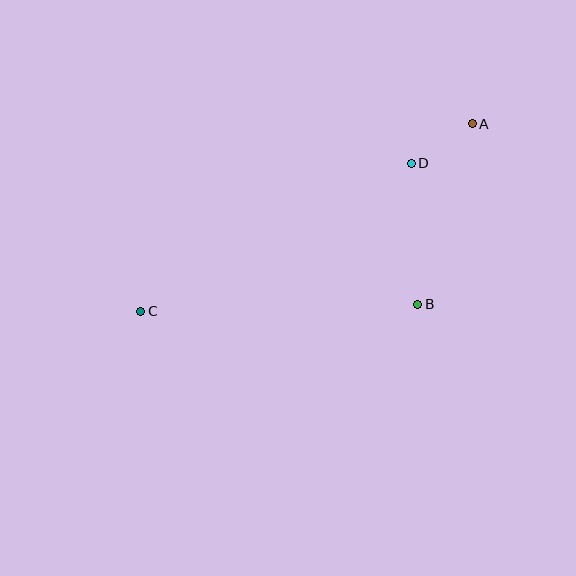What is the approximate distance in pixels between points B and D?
The distance between B and D is approximately 141 pixels.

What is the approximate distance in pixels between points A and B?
The distance between A and B is approximately 189 pixels.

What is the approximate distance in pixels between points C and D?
The distance between C and D is approximately 308 pixels.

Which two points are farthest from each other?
Points A and C are farthest from each other.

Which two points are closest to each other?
Points A and D are closest to each other.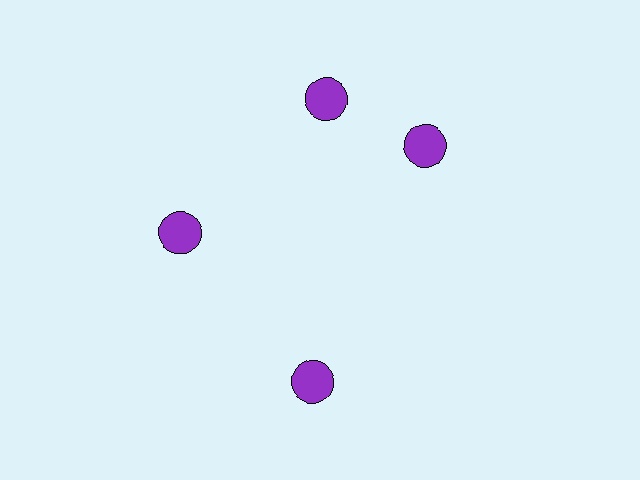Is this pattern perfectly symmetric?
No. The 4 purple circles are arranged in a ring, but one element near the 3 o'clock position is rotated out of alignment along the ring, breaking the 4-fold rotational symmetry.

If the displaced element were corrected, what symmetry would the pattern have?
It would have 4-fold rotational symmetry — the pattern would map onto itself every 90 degrees.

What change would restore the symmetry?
The symmetry would be restored by rotating it back into even spacing with its neighbors so that all 4 circles sit at equal angles and equal distance from the center.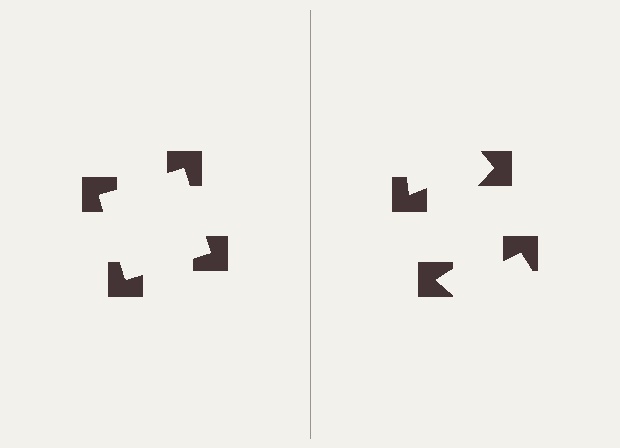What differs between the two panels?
The notched squares are positioned identically on both sides; only the wedge orientations differ. On the left they align to a square; on the right they are misaligned.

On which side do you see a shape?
An illusory square appears on the left side. On the right side the wedge cuts are rotated, so no coherent shape forms.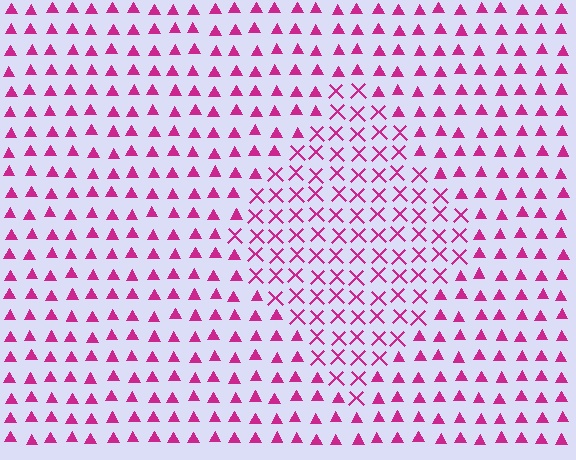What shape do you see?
I see a diamond.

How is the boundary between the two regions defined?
The boundary is defined by a change in element shape: X marks inside vs. triangles outside. All elements share the same color and spacing.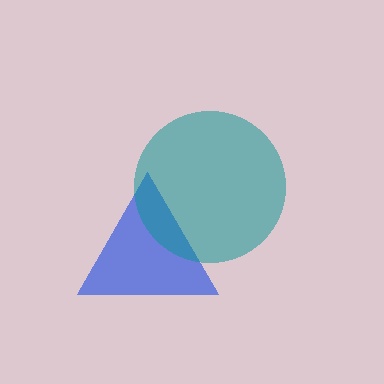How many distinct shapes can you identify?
There are 2 distinct shapes: a blue triangle, a teal circle.